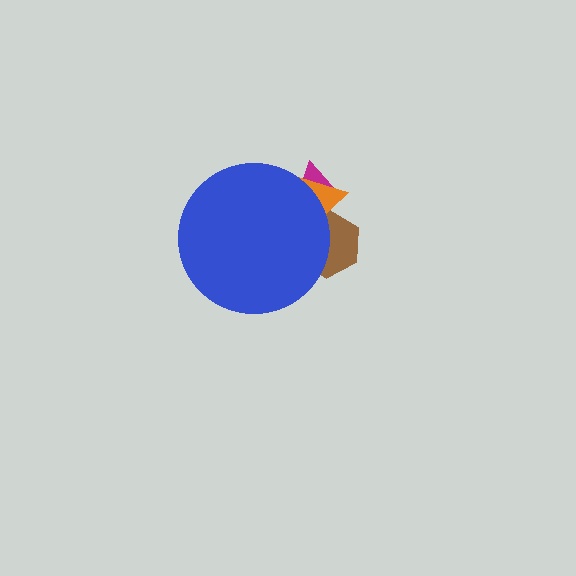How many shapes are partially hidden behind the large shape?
3 shapes are partially hidden.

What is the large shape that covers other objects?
A blue circle.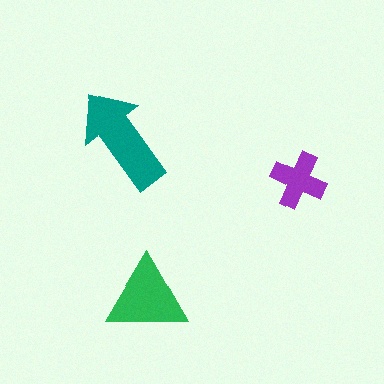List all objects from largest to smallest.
The teal arrow, the green triangle, the purple cross.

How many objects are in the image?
There are 3 objects in the image.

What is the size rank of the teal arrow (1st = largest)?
1st.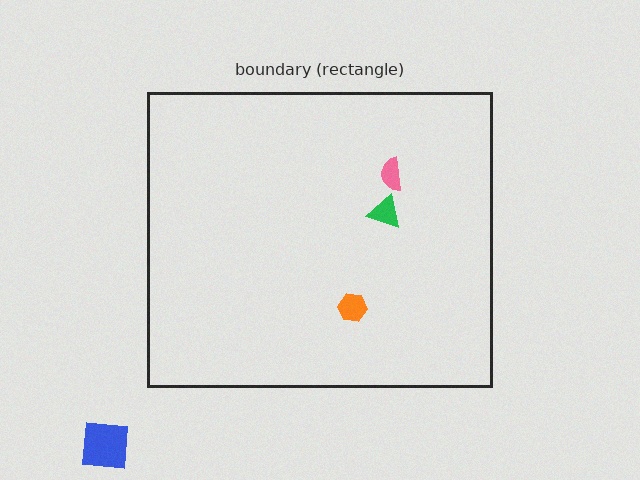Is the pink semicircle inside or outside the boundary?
Inside.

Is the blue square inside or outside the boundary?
Outside.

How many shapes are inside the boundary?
3 inside, 1 outside.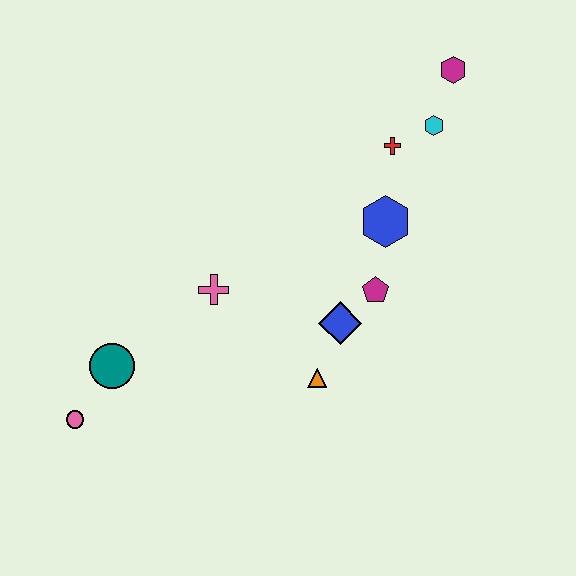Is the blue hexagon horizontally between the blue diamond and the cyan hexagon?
Yes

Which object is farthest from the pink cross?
The magenta hexagon is farthest from the pink cross.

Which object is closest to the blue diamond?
The magenta pentagon is closest to the blue diamond.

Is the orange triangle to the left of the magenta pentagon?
Yes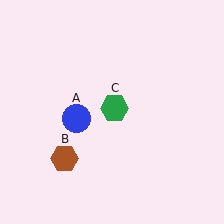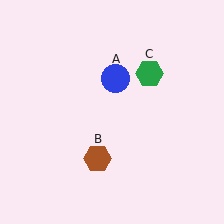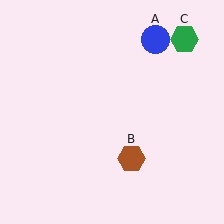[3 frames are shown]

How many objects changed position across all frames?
3 objects changed position: blue circle (object A), brown hexagon (object B), green hexagon (object C).